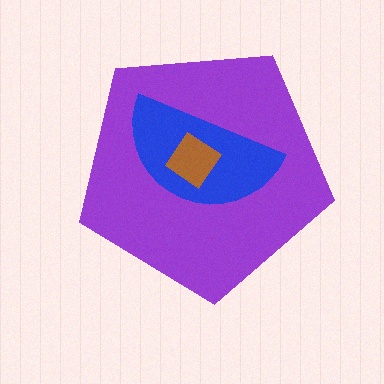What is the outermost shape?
The purple pentagon.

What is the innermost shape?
The brown diamond.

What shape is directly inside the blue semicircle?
The brown diamond.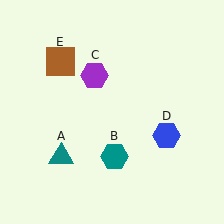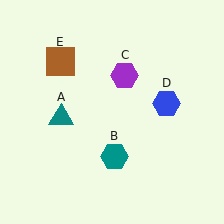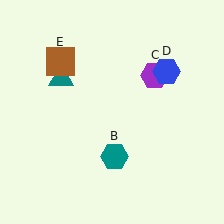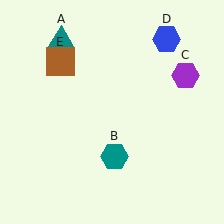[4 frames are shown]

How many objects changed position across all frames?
3 objects changed position: teal triangle (object A), purple hexagon (object C), blue hexagon (object D).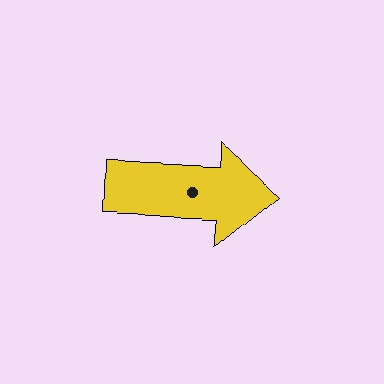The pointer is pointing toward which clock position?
Roughly 3 o'clock.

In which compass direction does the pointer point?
East.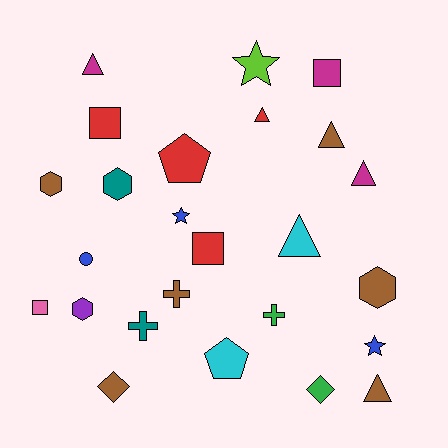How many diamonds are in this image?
There are 2 diamonds.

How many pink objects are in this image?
There is 1 pink object.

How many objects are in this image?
There are 25 objects.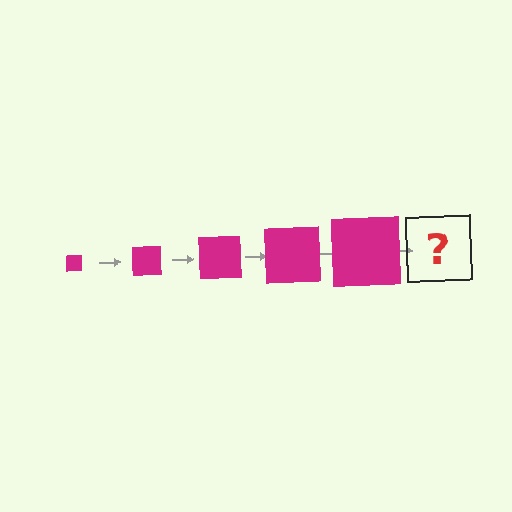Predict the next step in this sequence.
The next step is a magenta square, larger than the previous one.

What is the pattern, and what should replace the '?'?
The pattern is that the square gets progressively larger each step. The '?' should be a magenta square, larger than the previous one.